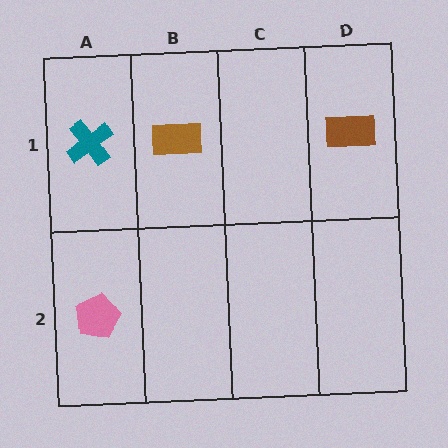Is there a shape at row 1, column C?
No, that cell is empty.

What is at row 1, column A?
A teal cross.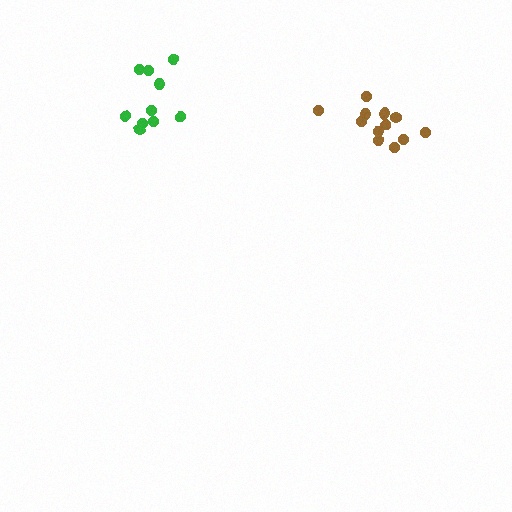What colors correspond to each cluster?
The clusters are colored: brown, green.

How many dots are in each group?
Group 1: 12 dots, Group 2: 10 dots (22 total).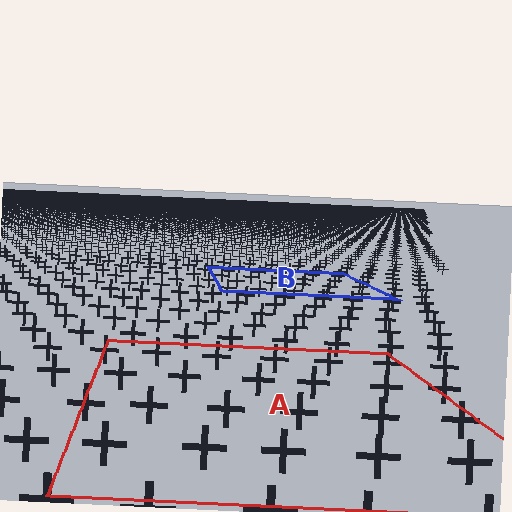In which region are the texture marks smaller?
The texture marks are smaller in region B, because it is farther away.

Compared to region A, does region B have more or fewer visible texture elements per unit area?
Region B has more texture elements per unit area — they are packed more densely because it is farther away.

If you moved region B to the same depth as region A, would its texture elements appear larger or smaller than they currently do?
They would appear larger. At a closer depth, the same texture elements are projected at a bigger on-screen size.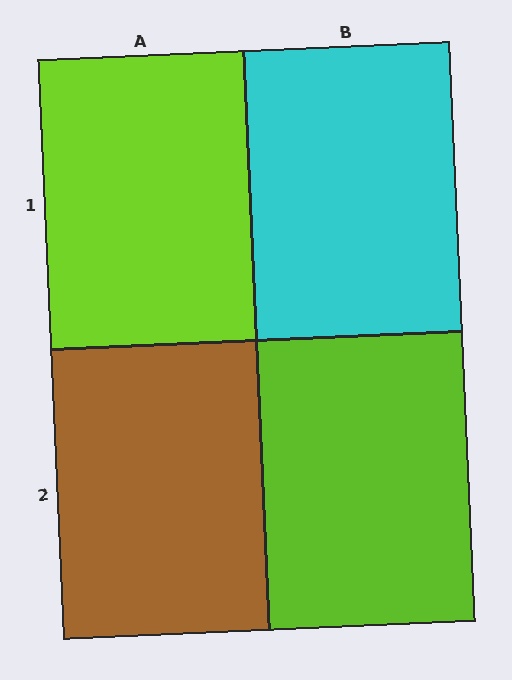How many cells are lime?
2 cells are lime.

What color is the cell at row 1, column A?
Lime.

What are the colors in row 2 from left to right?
Brown, lime.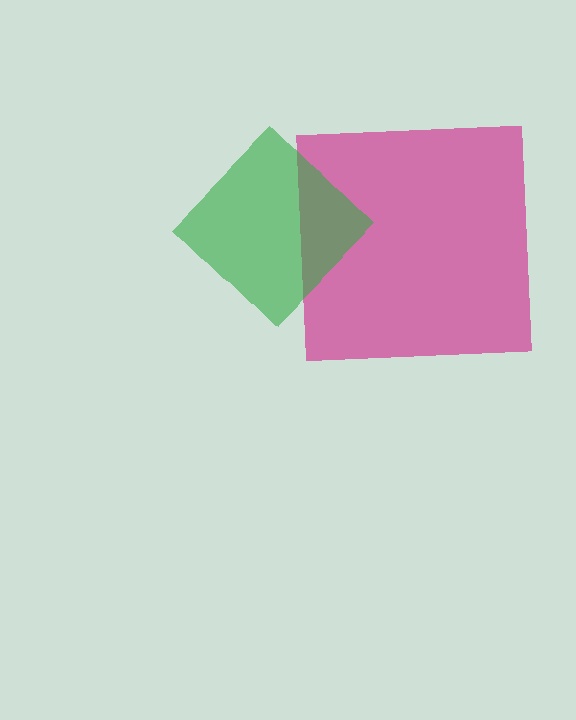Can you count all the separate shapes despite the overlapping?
Yes, there are 2 separate shapes.